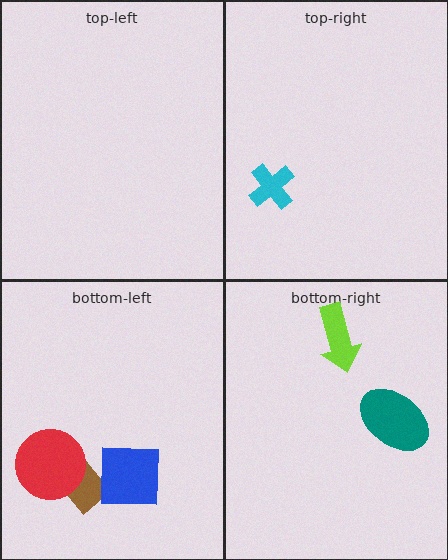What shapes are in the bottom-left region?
The brown rectangle, the red circle, the blue square.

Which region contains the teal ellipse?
The bottom-right region.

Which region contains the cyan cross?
The top-right region.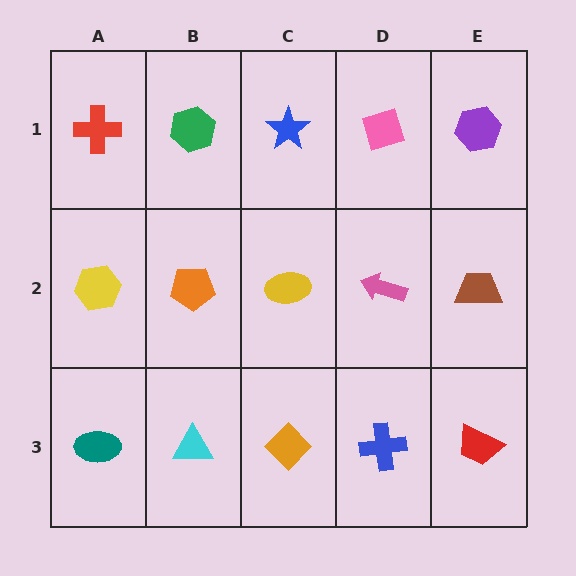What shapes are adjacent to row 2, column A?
A red cross (row 1, column A), a teal ellipse (row 3, column A), an orange pentagon (row 2, column B).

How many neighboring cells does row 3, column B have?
3.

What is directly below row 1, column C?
A yellow ellipse.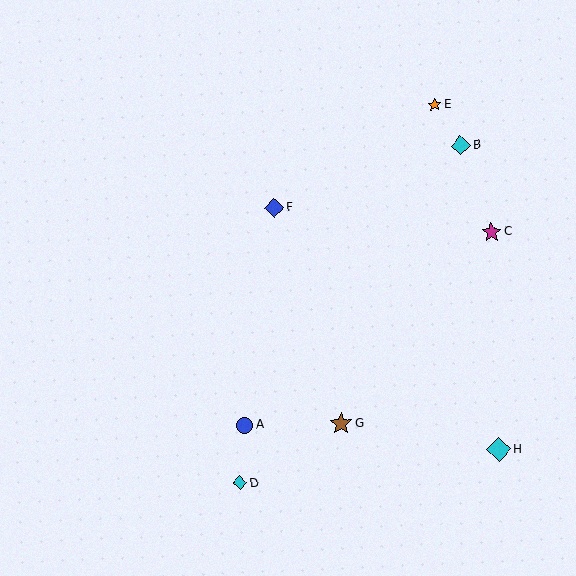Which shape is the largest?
The cyan diamond (labeled H) is the largest.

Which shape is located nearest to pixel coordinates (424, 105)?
The orange star (labeled E) at (435, 105) is nearest to that location.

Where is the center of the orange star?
The center of the orange star is at (435, 105).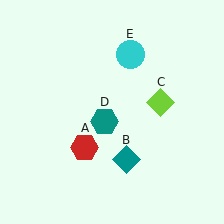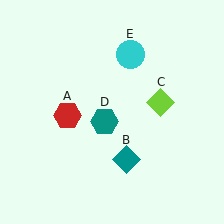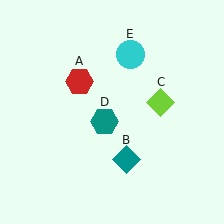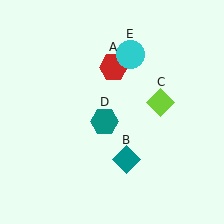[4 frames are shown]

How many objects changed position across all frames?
1 object changed position: red hexagon (object A).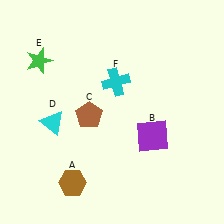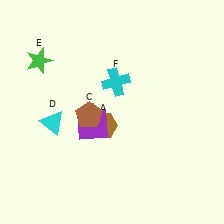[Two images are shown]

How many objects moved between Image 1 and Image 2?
2 objects moved between the two images.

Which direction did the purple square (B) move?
The purple square (B) moved left.